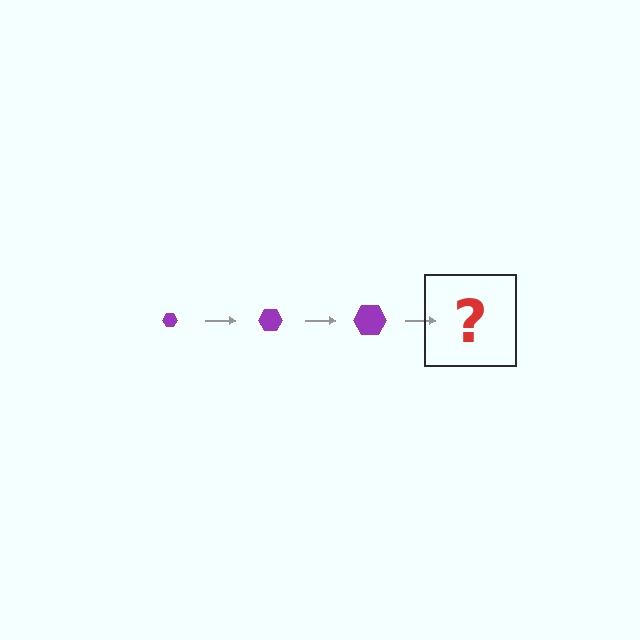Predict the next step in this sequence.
The next step is a purple hexagon, larger than the previous one.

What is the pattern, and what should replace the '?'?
The pattern is that the hexagon gets progressively larger each step. The '?' should be a purple hexagon, larger than the previous one.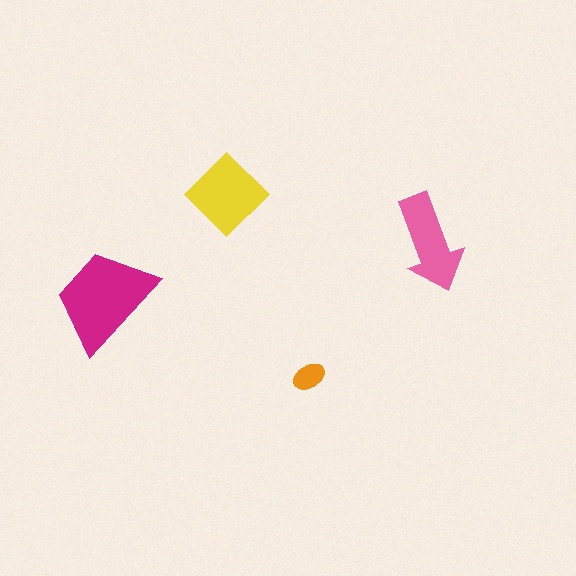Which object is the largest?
The magenta trapezoid.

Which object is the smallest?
The orange ellipse.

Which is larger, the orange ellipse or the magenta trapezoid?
The magenta trapezoid.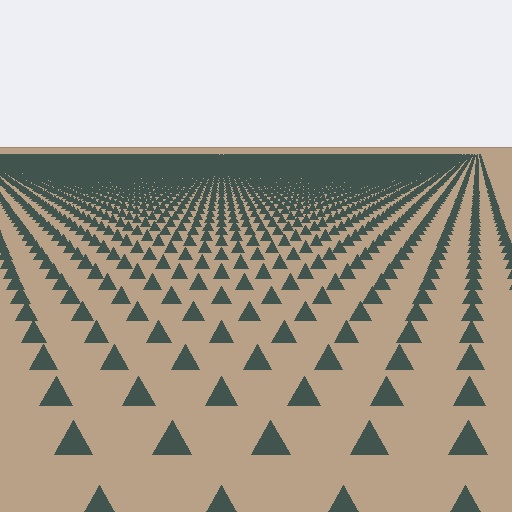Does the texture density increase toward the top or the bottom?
Density increases toward the top.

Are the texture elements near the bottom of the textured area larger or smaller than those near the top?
Larger. Near the bottom, elements are closer to the viewer and appear at a bigger on-screen size.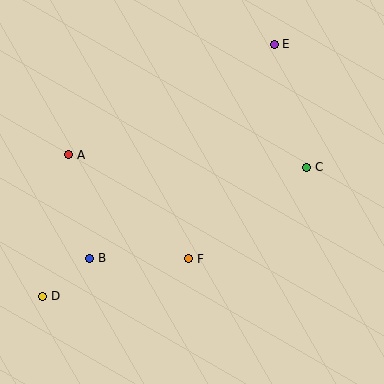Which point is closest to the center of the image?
Point F at (189, 259) is closest to the center.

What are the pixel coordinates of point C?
Point C is at (307, 167).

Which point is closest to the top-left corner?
Point A is closest to the top-left corner.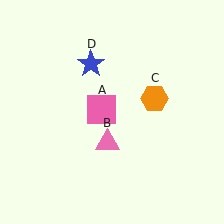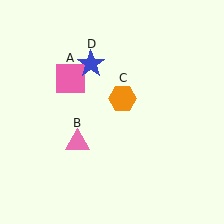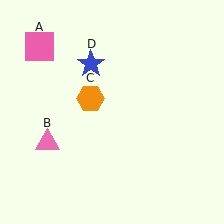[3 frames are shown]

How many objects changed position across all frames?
3 objects changed position: pink square (object A), pink triangle (object B), orange hexagon (object C).